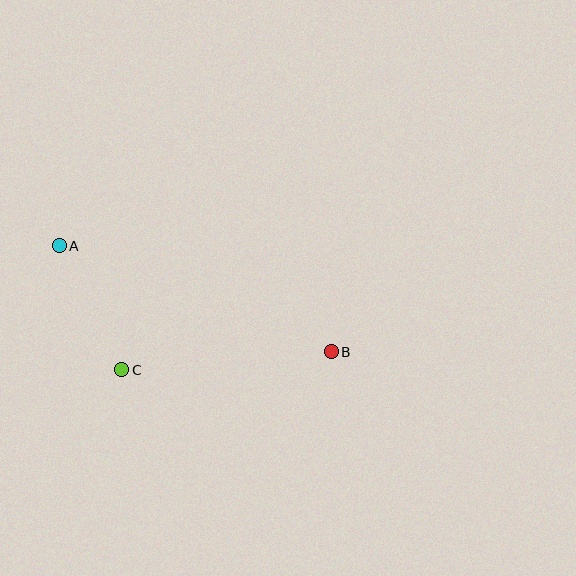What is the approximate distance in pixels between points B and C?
The distance between B and C is approximately 210 pixels.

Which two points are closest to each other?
Points A and C are closest to each other.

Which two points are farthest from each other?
Points A and B are farthest from each other.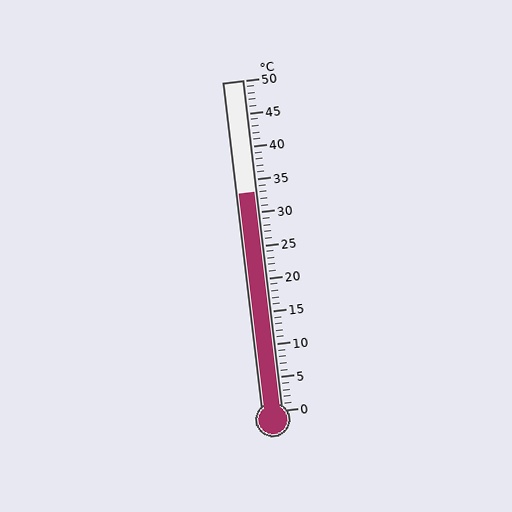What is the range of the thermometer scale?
The thermometer scale ranges from 0°C to 50°C.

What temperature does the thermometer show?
The thermometer shows approximately 33°C.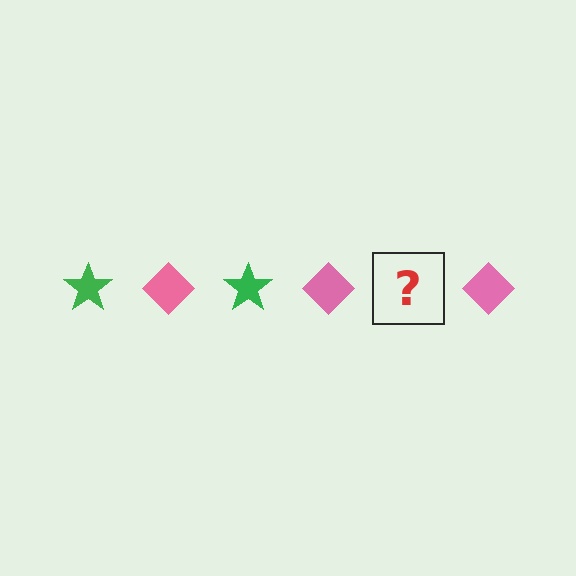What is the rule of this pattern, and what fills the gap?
The rule is that the pattern alternates between green star and pink diamond. The gap should be filled with a green star.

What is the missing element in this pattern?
The missing element is a green star.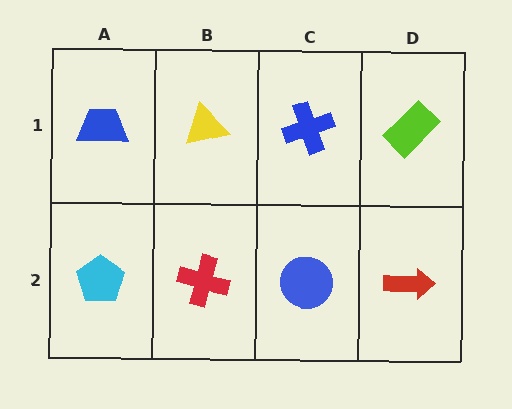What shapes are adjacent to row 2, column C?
A blue cross (row 1, column C), a red cross (row 2, column B), a red arrow (row 2, column D).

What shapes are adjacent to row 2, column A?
A blue trapezoid (row 1, column A), a red cross (row 2, column B).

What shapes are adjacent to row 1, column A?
A cyan pentagon (row 2, column A), a yellow triangle (row 1, column B).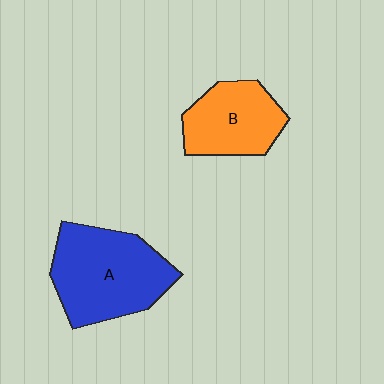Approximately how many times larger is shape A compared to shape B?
Approximately 1.5 times.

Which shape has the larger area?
Shape A (blue).